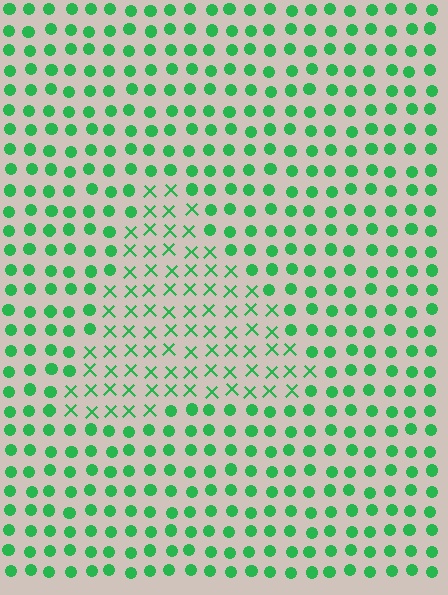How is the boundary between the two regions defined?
The boundary is defined by a change in element shape: X marks inside vs. circles outside. All elements share the same color and spacing.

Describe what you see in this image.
The image is filled with small green elements arranged in a uniform grid. A triangle-shaped region contains X marks, while the surrounding area contains circles. The boundary is defined purely by the change in element shape.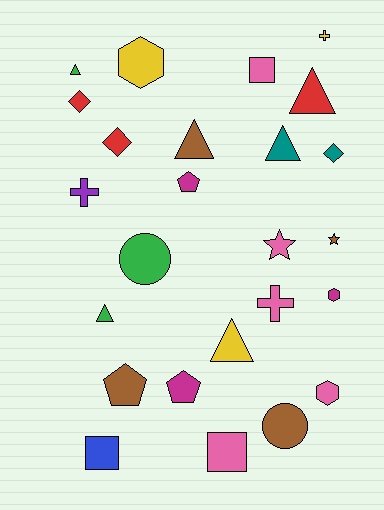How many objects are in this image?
There are 25 objects.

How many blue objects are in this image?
There is 1 blue object.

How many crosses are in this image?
There are 3 crosses.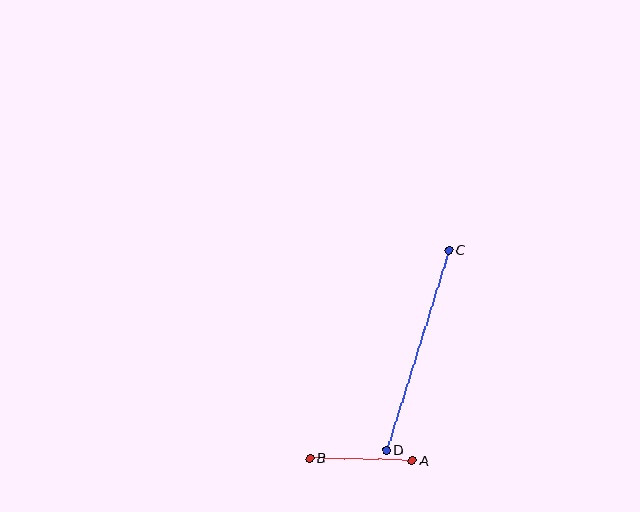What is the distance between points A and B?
The distance is approximately 102 pixels.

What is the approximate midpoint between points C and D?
The midpoint is at approximately (418, 350) pixels.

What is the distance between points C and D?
The distance is approximately 210 pixels.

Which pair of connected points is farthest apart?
Points C and D are farthest apart.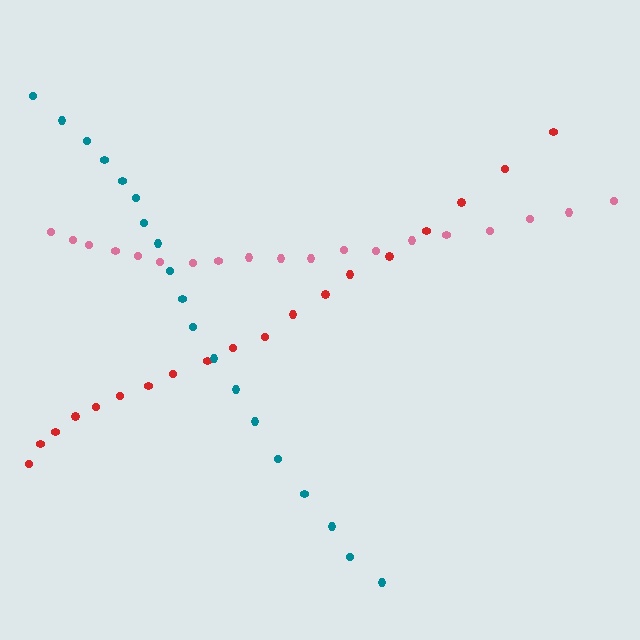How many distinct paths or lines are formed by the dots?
There are 3 distinct paths.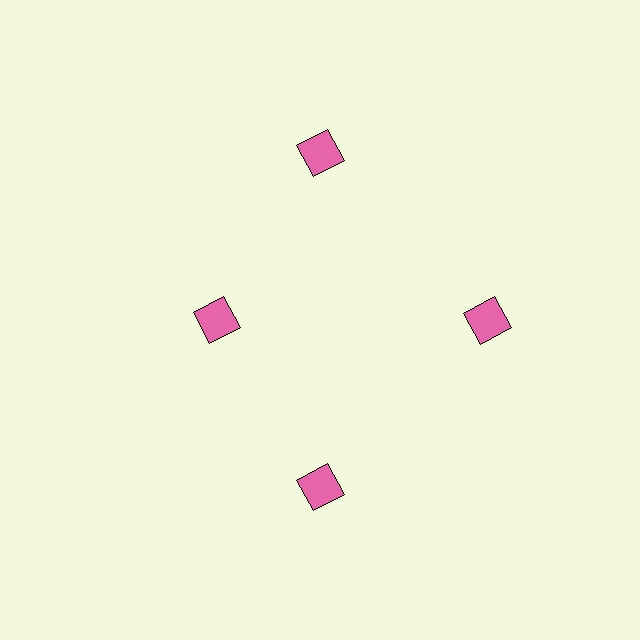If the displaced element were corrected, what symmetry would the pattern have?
It would have 4-fold rotational symmetry — the pattern would map onto itself every 90 degrees.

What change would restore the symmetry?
The symmetry would be restored by moving it outward, back onto the ring so that all 4 squares sit at equal angles and equal distance from the center.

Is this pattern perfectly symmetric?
No. The 4 pink squares are arranged in a ring, but one element near the 9 o'clock position is pulled inward toward the center, breaking the 4-fold rotational symmetry.